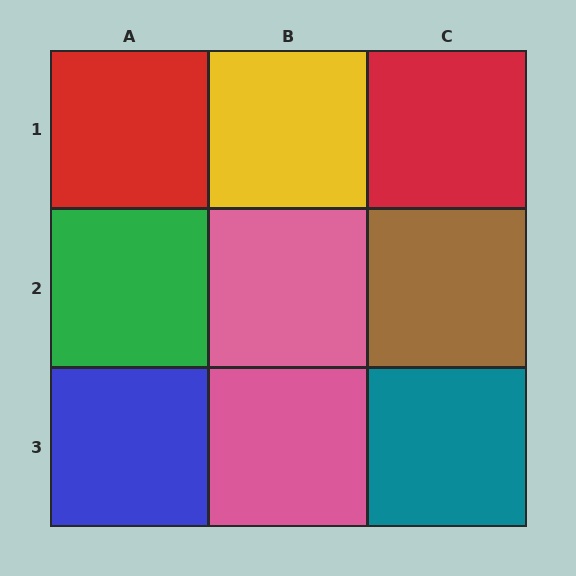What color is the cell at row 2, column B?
Pink.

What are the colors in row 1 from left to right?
Red, yellow, red.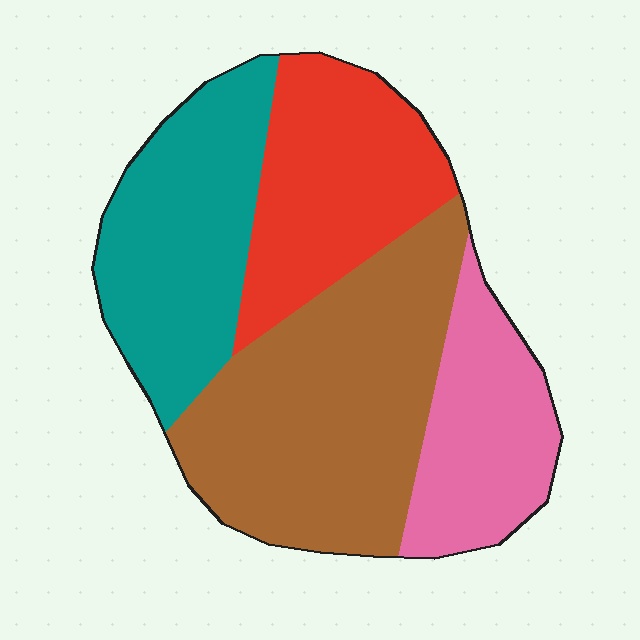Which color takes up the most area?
Brown, at roughly 35%.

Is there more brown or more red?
Brown.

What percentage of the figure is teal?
Teal takes up about one quarter (1/4) of the figure.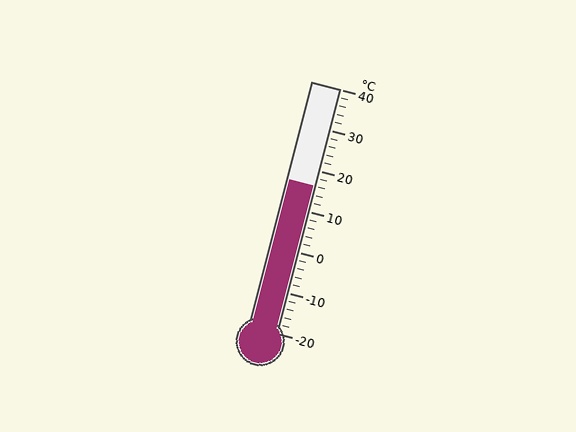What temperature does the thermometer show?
The thermometer shows approximately 16°C.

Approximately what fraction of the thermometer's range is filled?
The thermometer is filled to approximately 60% of its range.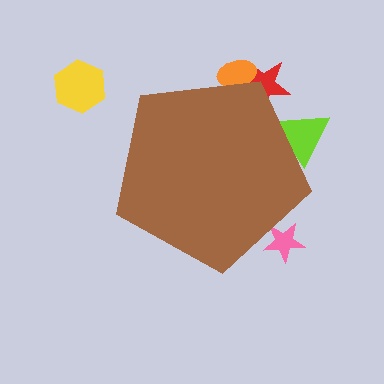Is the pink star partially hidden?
Yes, the pink star is partially hidden behind the brown pentagon.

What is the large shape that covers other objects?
A brown pentagon.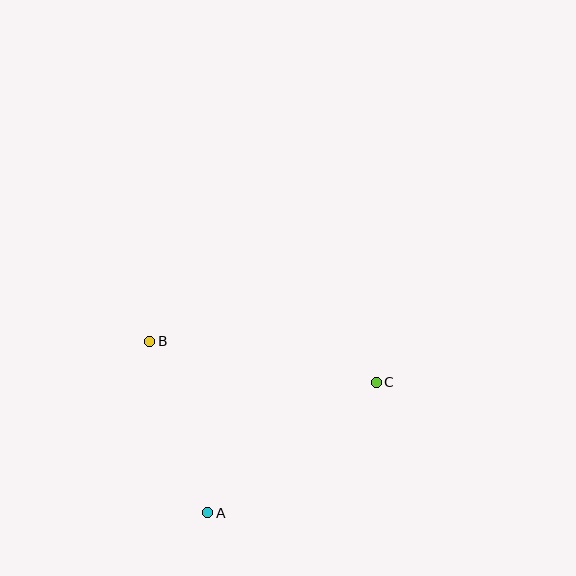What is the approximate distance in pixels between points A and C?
The distance between A and C is approximately 213 pixels.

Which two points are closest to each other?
Points A and B are closest to each other.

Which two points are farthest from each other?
Points B and C are farthest from each other.